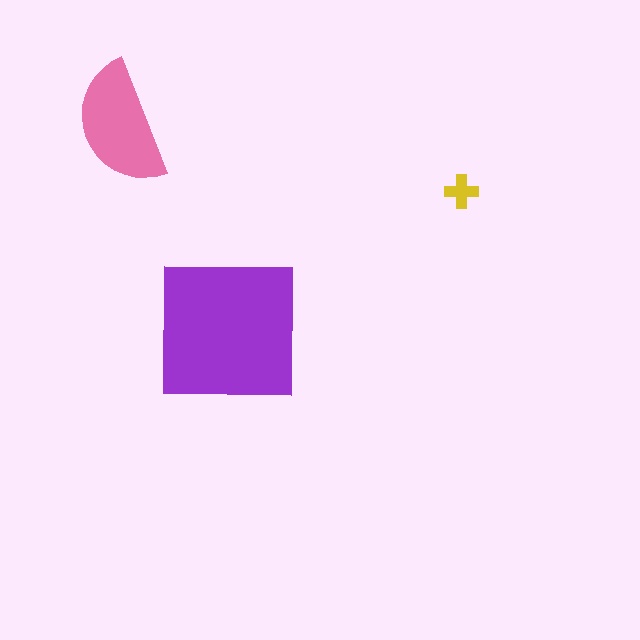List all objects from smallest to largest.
The yellow cross, the pink semicircle, the purple square.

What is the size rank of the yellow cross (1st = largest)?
3rd.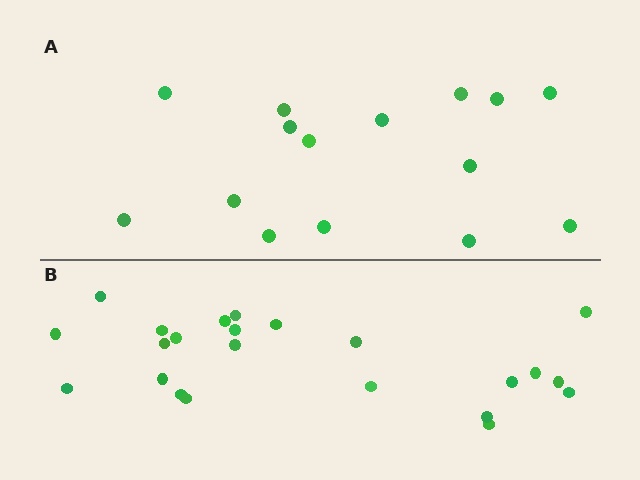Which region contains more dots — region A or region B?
Region B (the bottom region) has more dots.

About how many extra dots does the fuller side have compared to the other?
Region B has roughly 8 or so more dots than region A.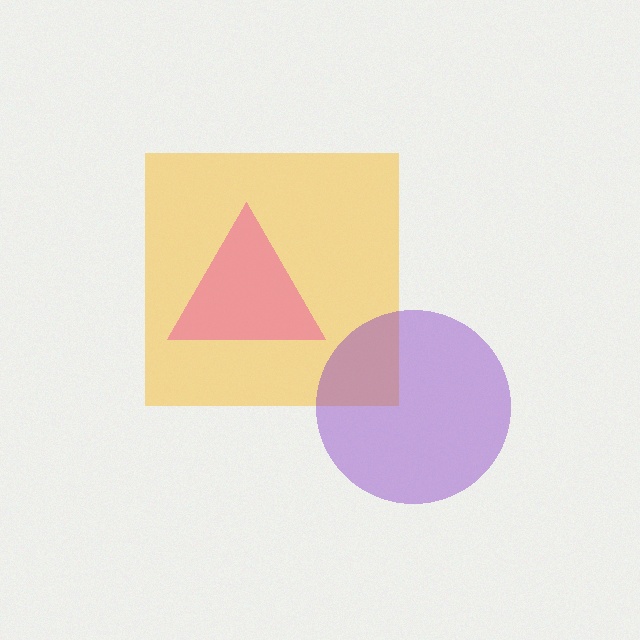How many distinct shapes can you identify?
There are 3 distinct shapes: a yellow square, a purple circle, a pink triangle.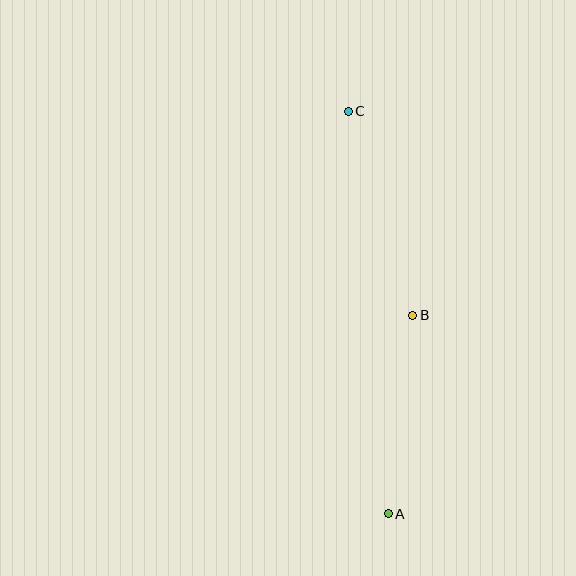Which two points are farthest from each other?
Points A and C are farthest from each other.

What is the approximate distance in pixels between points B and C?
The distance between B and C is approximately 214 pixels.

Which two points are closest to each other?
Points A and B are closest to each other.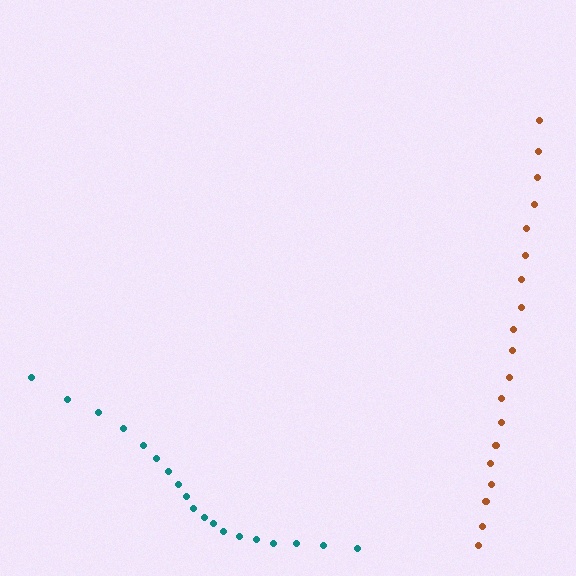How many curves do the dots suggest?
There are 2 distinct paths.